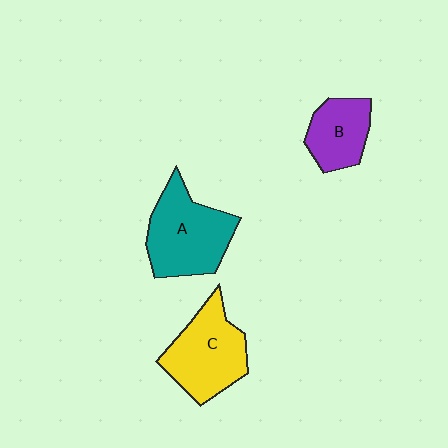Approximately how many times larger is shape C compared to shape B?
Approximately 1.5 times.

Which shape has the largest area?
Shape A (teal).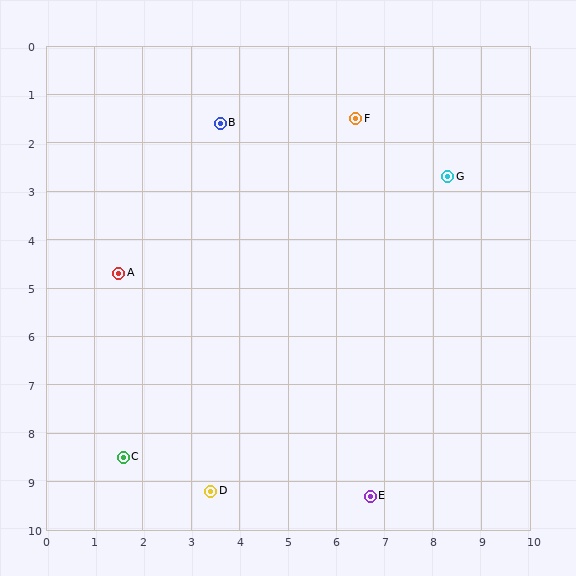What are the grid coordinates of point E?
Point E is at approximately (6.7, 9.3).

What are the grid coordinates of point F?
Point F is at approximately (6.4, 1.5).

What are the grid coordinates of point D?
Point D is at approximately (3.4, 9.2).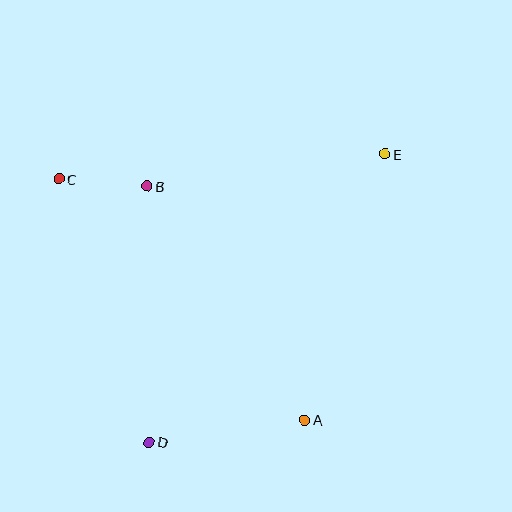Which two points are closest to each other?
Points B and C are closest to each other.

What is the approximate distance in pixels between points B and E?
The distance between B and E is approximately 240 pixels.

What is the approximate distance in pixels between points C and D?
The distance between C and D is approximately 279 pixels.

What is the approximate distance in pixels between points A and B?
The distance between A and B is approximately 282 pixels.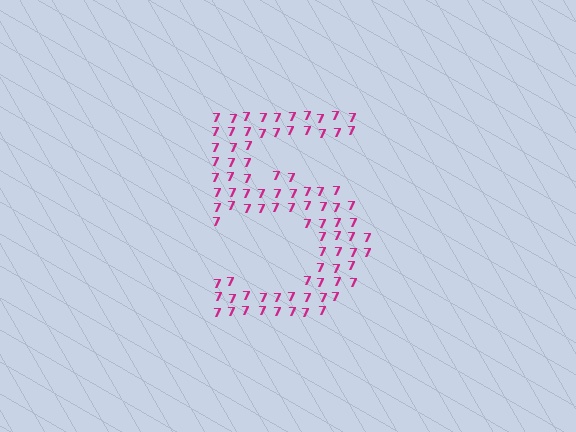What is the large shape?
The large shape is the digit 5.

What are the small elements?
The small elements are digit 7's.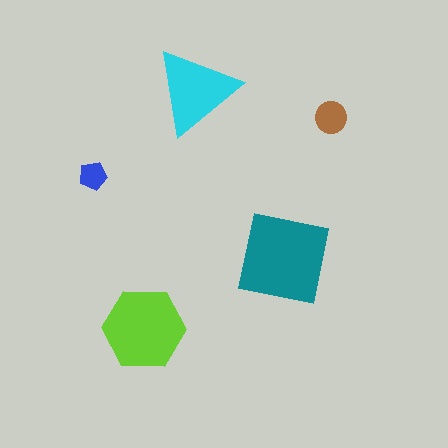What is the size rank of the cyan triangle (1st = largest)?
3rd.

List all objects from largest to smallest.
The teal square, the lime hexagon, the cyan triangle, the brown circle, the blue pentagon.